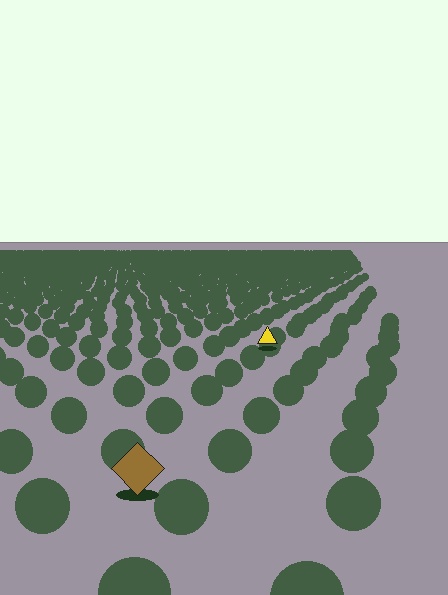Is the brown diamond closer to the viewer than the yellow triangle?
Yes. The brown diamond is closer — you can tell from the texture gradient: the ground texture is coarser near it.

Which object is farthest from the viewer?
The yellow triangle is farthest from the viewer. It appears smaller and the ground texture around it is denser.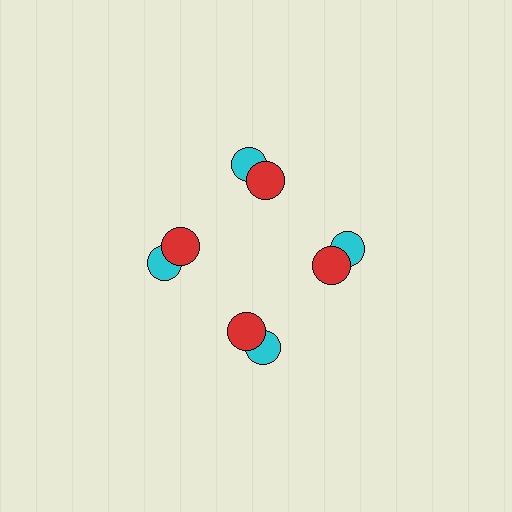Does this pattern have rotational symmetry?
Yes, this pattern has 4-fold rotational symmetry. It looks the same after rotating 90 degrees around the center.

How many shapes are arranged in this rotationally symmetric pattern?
There are 8 shapes, arranged in 4 groups of 2.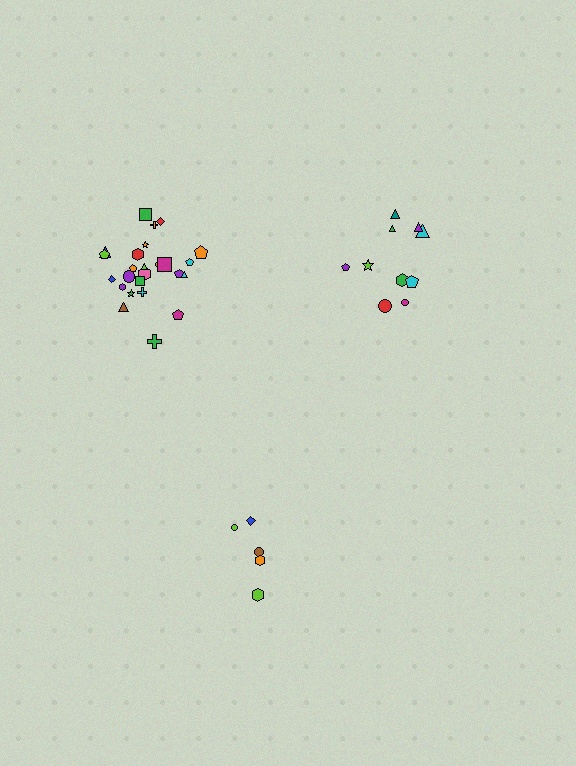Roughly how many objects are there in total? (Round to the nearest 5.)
Roughly 40 objects in total.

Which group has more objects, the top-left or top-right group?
The top-left group.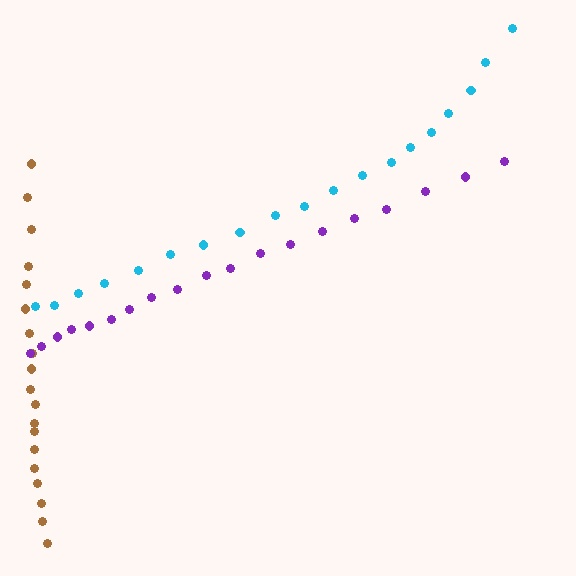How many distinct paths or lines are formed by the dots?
There are 3 distinct paths.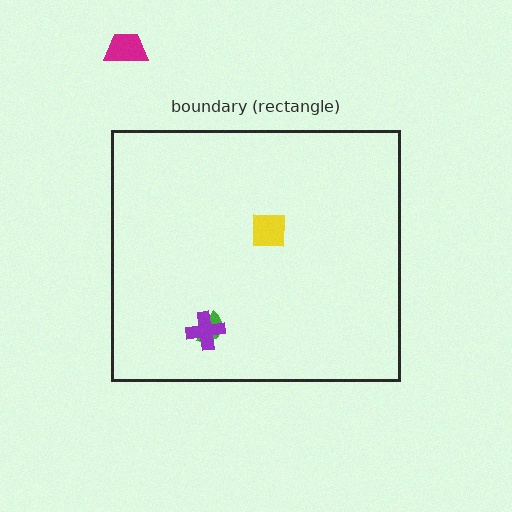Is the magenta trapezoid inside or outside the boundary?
Outside.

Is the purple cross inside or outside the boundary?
Inside.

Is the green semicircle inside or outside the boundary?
Inside.